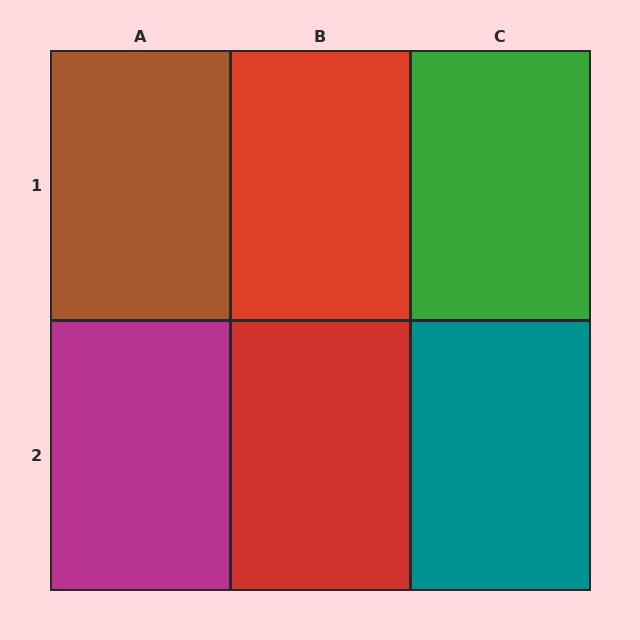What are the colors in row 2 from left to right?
Magenta, red, teal.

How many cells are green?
1 cell is green.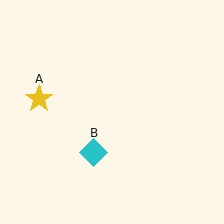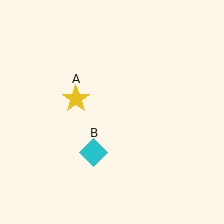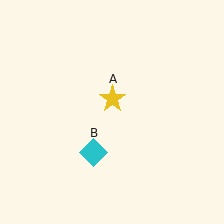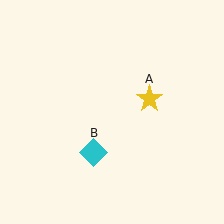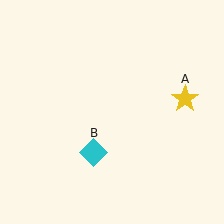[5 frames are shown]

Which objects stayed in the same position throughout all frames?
Cyan diamond (object B) remained stationary.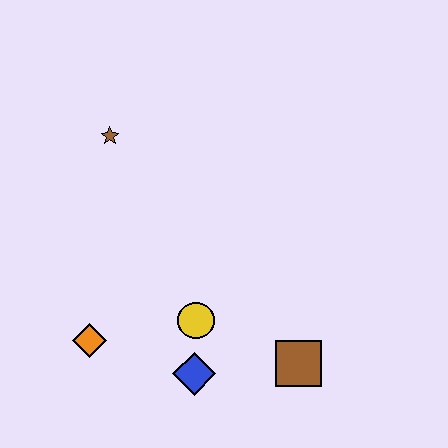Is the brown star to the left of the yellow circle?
Yes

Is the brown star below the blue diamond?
No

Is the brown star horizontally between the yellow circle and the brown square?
No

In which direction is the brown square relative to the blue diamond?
The brown square is to the right of the blue diamond.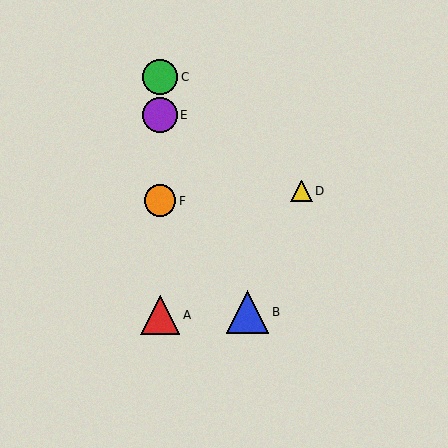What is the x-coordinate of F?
Object F is at x≈160.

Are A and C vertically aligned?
Yes, both are at x≈160.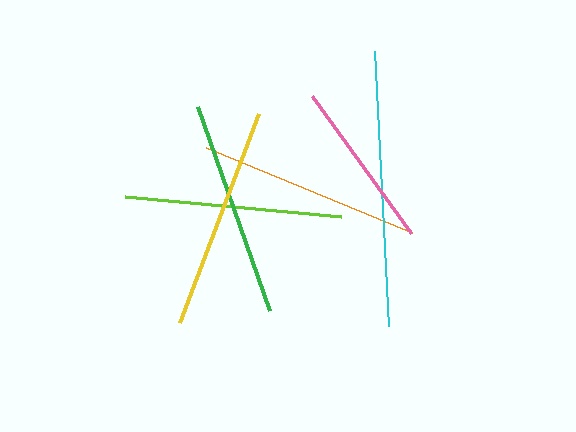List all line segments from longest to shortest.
From longest to shortest: cyan, yellow, orange, green, lime, pink.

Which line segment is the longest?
The cyan line is the longest at approximately 276 pixels.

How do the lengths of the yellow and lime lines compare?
The yellow and lime lines are approximately the same length.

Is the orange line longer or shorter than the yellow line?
The yellow line is longer than the orange line.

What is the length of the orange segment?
The orange segment is approximately 223 pixels long.